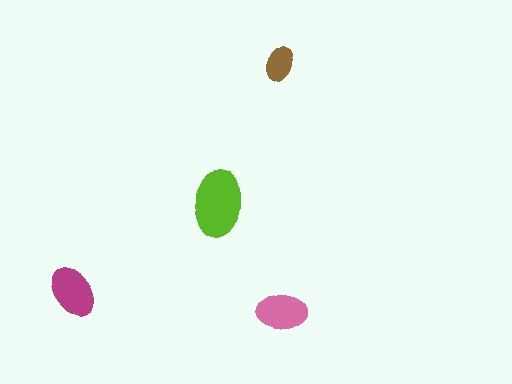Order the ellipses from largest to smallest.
the lime one, the magenta one, the pink one, the brown one.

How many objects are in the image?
There are 4 objects in the image.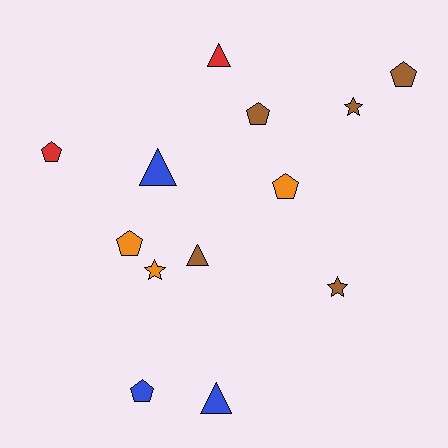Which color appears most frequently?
Brown, with 5 objects.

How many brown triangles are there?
There is 1 brown triangle.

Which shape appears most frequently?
Pentagon, with 6 objects.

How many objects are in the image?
There are 13 objects.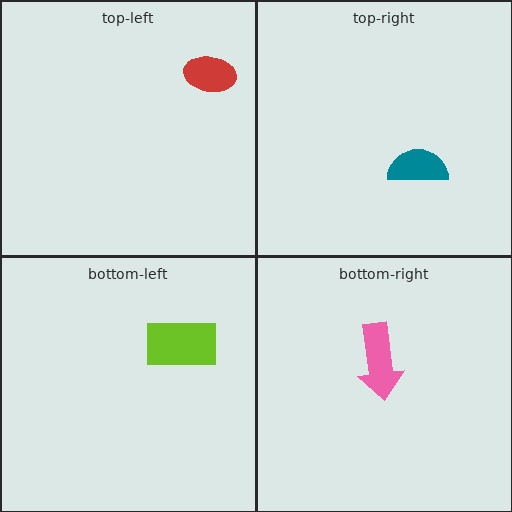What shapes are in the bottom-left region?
The lime rectangle.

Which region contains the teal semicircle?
The top-right region.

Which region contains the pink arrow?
The bottom-right region.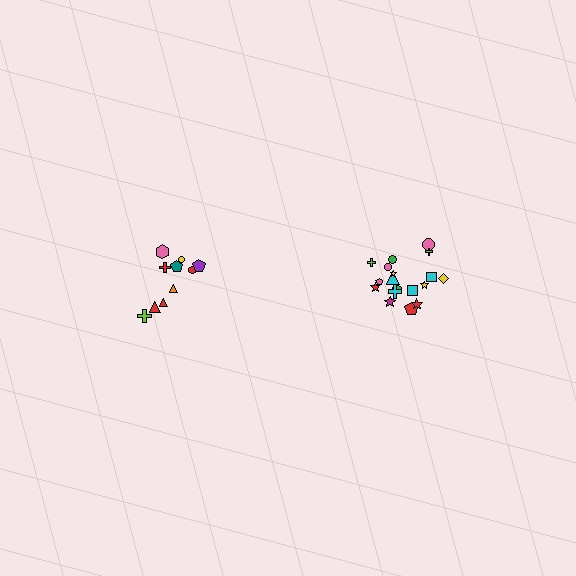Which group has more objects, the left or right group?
The right group.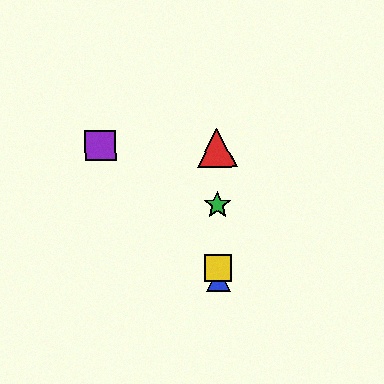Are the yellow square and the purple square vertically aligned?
No, the yellow square is at x≈218 and the purple square is at x≈100.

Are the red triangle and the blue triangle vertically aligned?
Yes, both are at x≈217.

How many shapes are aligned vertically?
4 shapes (the red triangle, the blue triangle, the green star, the yellow square) are aligned vertically.